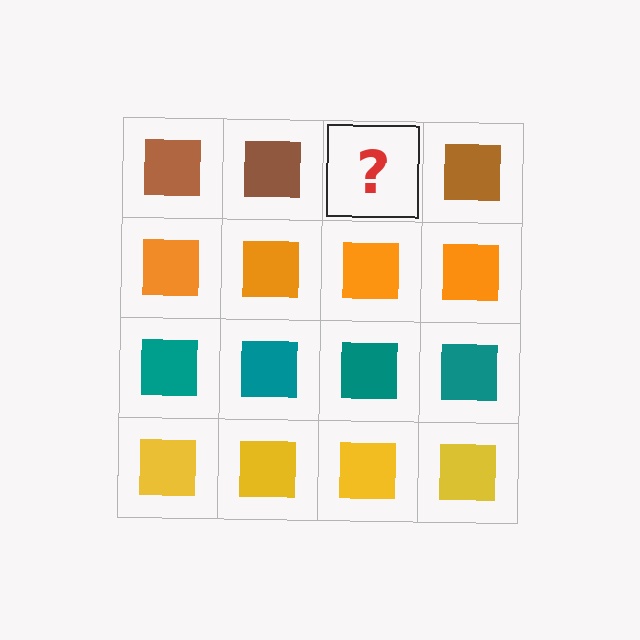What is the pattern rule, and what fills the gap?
The rule is that each row has a consistent color. The gap should be filled with a brown square.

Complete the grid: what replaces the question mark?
The question mark should be replaced with a brown square.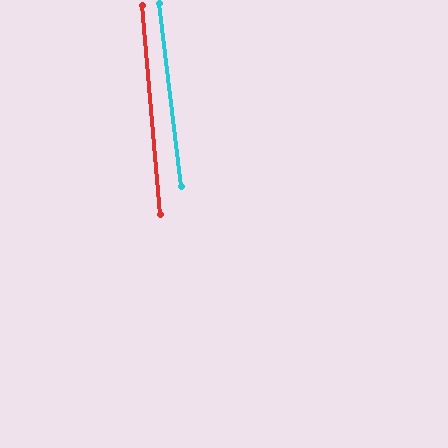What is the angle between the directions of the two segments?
Approximately 2 degrees.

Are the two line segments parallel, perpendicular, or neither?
Parallel — their directions differ by only 1.6°.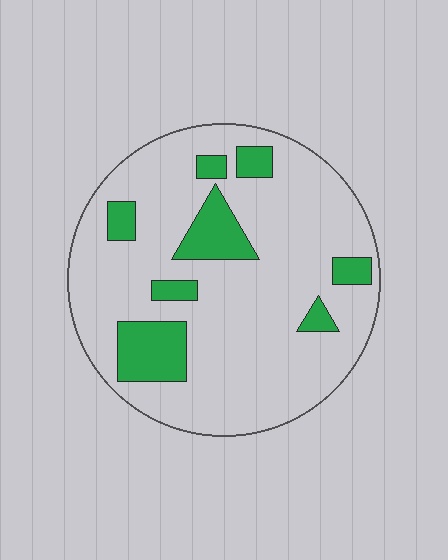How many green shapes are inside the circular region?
8.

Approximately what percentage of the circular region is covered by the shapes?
Approximately 20%.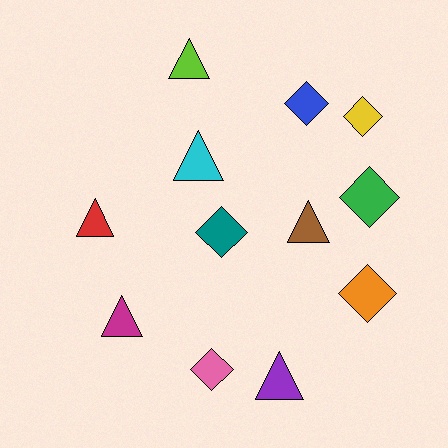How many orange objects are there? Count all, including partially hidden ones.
There is 1 orange object.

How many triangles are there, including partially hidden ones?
There are 6 triangles.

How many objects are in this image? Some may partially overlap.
There are 12 objects.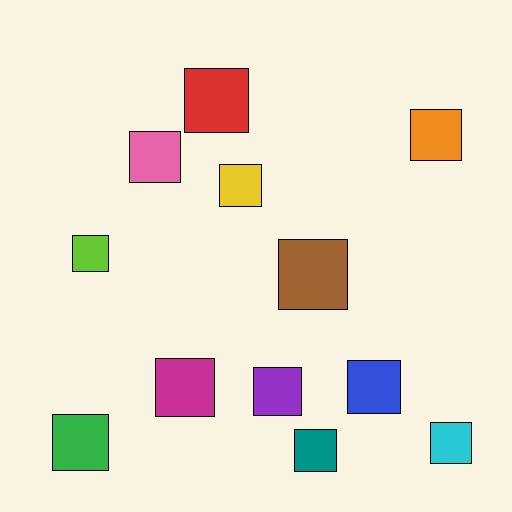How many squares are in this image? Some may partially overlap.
There are 12 squares.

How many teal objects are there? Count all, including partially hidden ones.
There is 1 teal object.